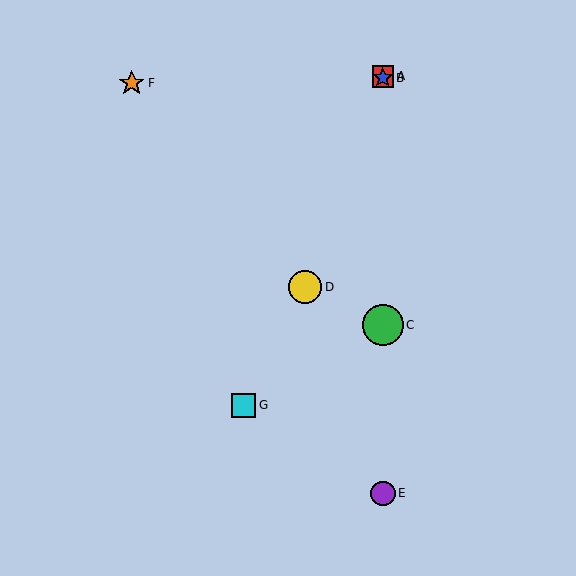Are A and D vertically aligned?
No, A is at x≈383 and D is at x≈305.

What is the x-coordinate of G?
Object G is at x≈244.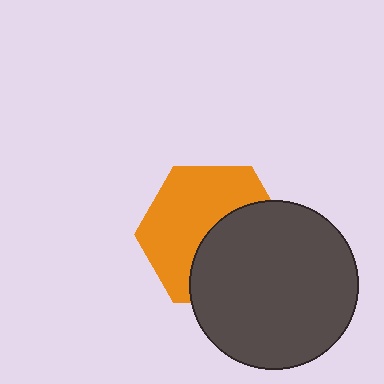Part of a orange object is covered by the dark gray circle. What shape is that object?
It is a hexagon.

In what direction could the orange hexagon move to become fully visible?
The orange hexagon could move toward the upper-left. That would shift it out from behind the dark gray circle entirely.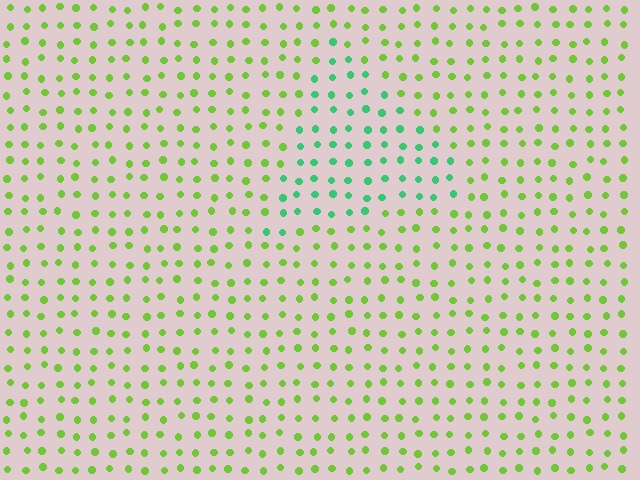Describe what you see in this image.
The image is filled with small lime elements in a uniform arrangement. A triangle-shaped region is visible where the elements are tinted to a slightly different hue, forming a subtle color boundary.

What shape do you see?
I see a triangle.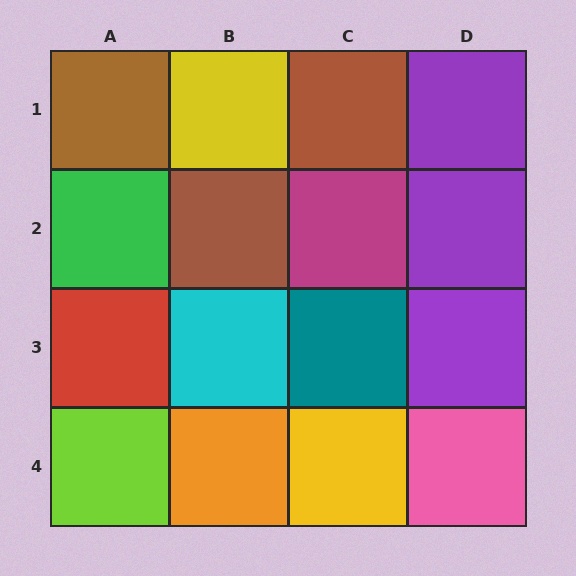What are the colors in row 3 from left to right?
Red, cyan, teal, purple.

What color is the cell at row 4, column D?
Pink.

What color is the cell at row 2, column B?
Brown.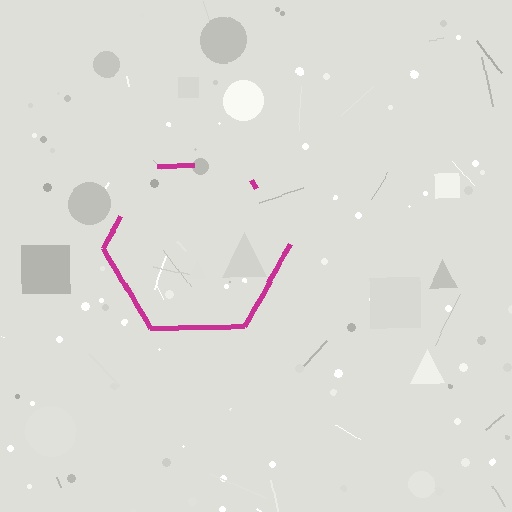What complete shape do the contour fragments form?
The contour fragments form a hexagon.